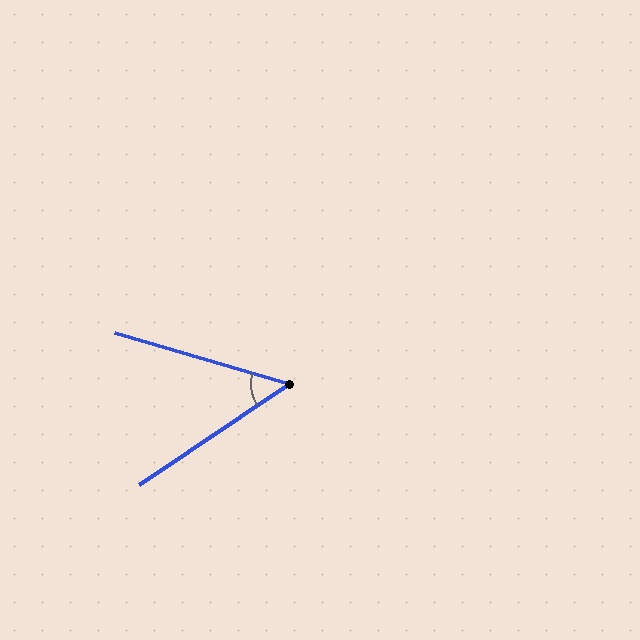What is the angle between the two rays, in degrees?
Approximately 50 degrees.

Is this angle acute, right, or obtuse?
It is acute.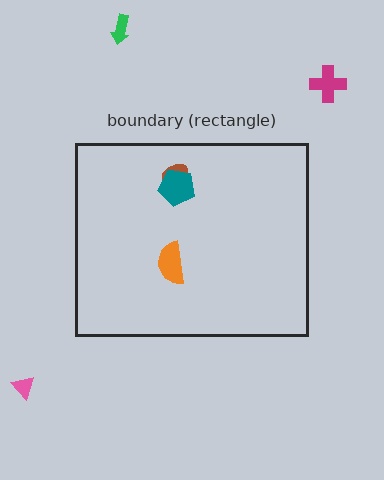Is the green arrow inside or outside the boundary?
Outside.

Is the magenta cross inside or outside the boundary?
Outside.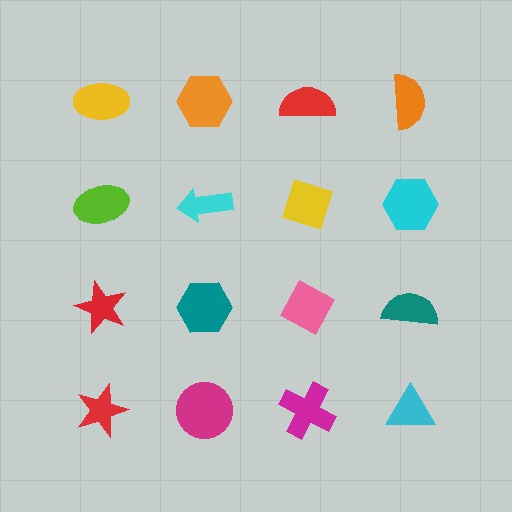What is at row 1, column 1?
A yellow ellipse.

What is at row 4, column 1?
A red star.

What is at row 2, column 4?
A cyan hexagon.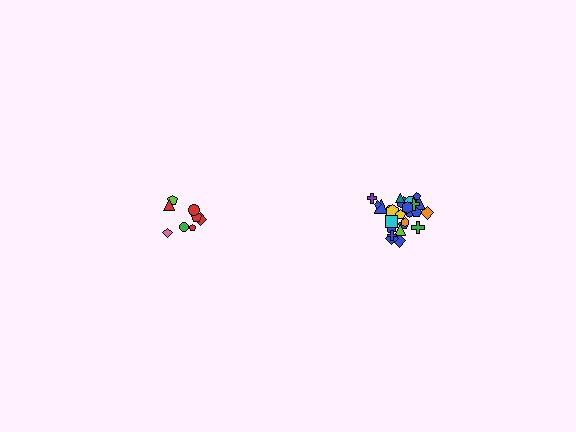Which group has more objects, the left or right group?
The right group.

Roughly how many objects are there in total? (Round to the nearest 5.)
Roughly 35 objects in total.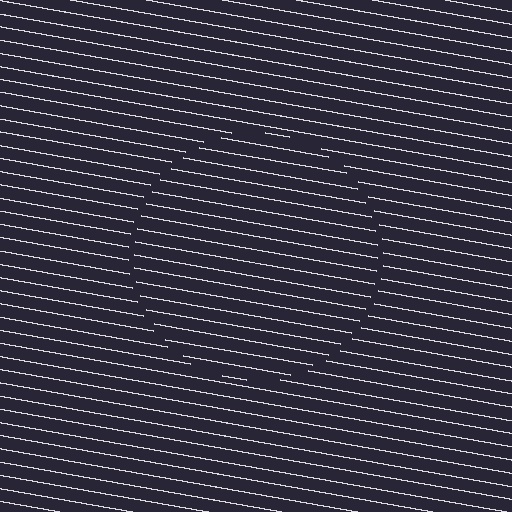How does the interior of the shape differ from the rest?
The interior of the shape contains the same grating, shifted by half a period — the contour is defined by the phase discontinuity where line-ends from the inner and outer gratings abut.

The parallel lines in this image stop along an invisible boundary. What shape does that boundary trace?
An illusory circle. The interior of the shape contains the same grating, shifted by half a period — the contour is defined by the phase discontinuity where line-ends from the inner and outer gratings abut.